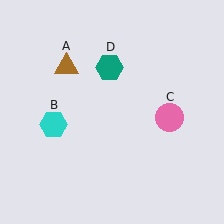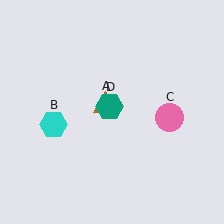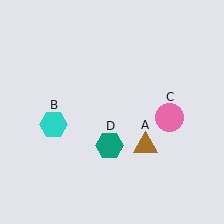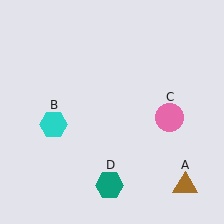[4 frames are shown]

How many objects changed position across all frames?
2 objects changed position: brown triangle (object A), teal hexagon (object D).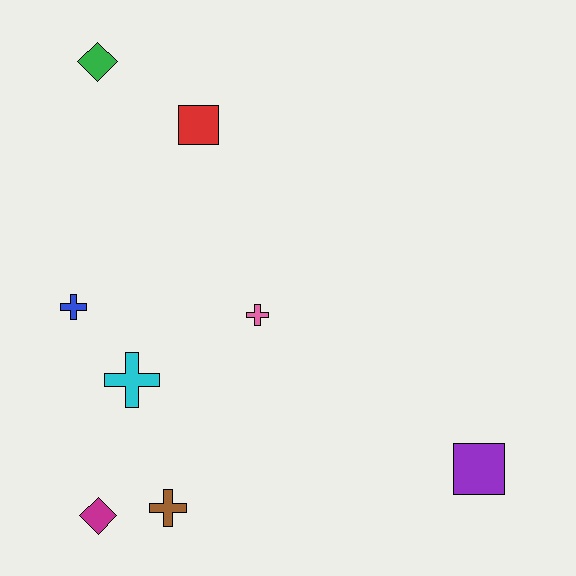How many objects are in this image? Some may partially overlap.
There are 8 objects.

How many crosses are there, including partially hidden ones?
There are 4 crosses.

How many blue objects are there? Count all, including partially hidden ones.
There is 1 blue object.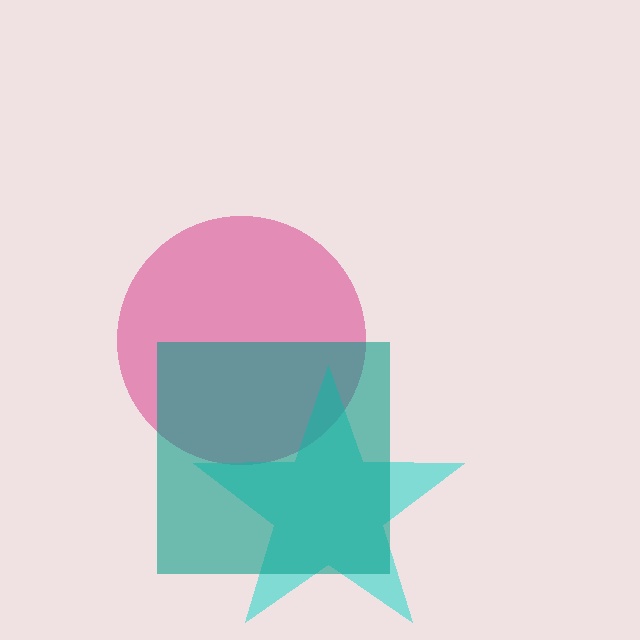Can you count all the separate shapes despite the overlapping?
Yes, there are 3 separate shapes.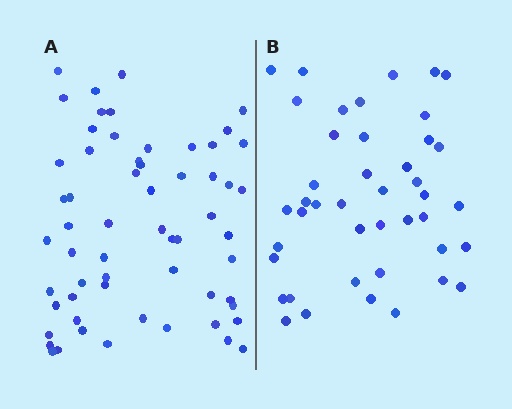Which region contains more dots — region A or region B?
Region A (the left region) has more dots.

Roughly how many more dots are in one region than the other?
Region A has approximately 15 more dots than region B.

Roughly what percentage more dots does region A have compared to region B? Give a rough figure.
About 40% more.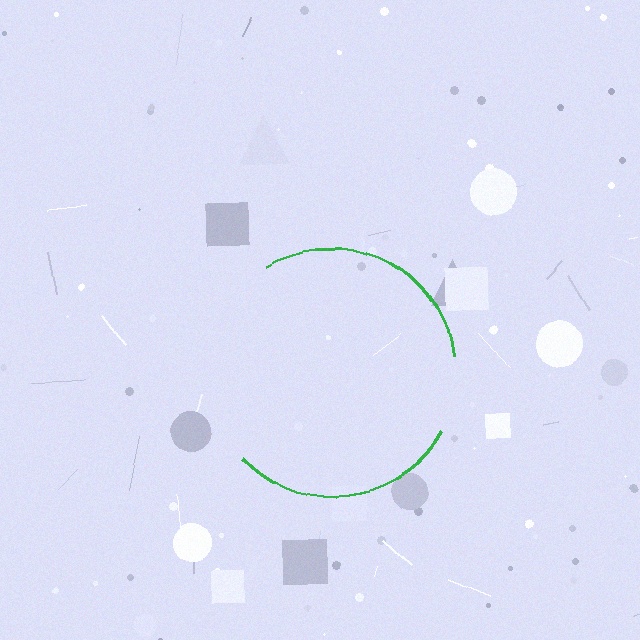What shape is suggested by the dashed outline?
The dashed outline suggests a circle.